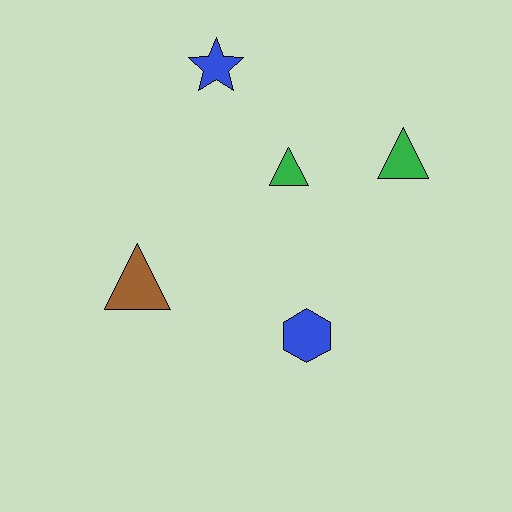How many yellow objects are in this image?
There are no yellow objects.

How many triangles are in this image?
There are 3 triangles.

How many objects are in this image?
There are 5 objects.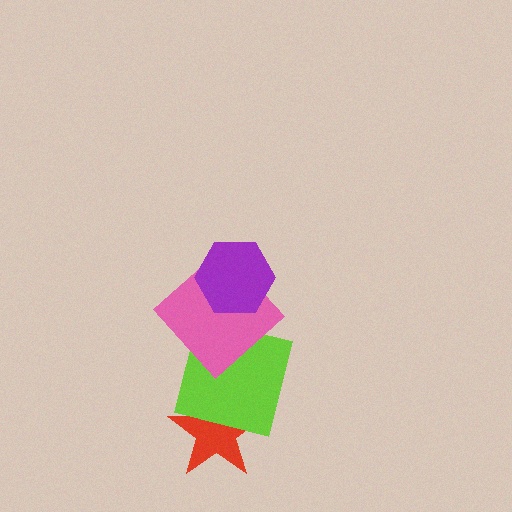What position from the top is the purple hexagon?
The purple hexagon is 1st from the top.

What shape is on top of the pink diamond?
The purple hexagon is on top of the pink diamond.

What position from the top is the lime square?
The lime square is 3rd from the top.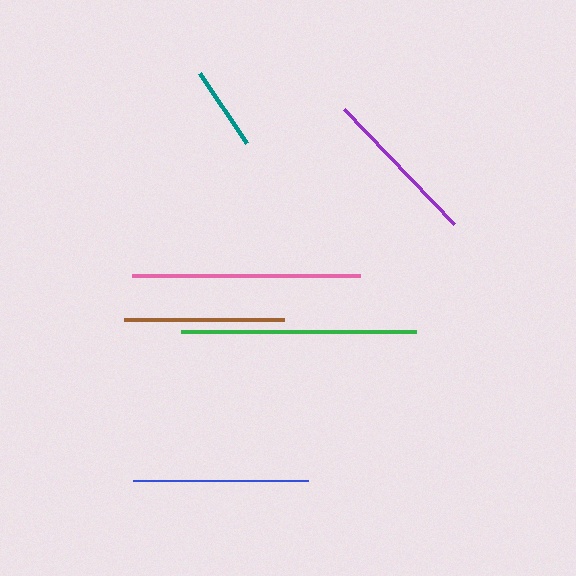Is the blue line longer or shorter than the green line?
The green line is longer than the blue line.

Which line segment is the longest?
The green line is the longest at approximately 235 pixels.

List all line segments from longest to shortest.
From longest to shortest: green, pink, blue, purple, brown, teal.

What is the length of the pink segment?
The pink segment is approximately 228 pixels long.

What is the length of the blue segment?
The blue segment is approximately 175 pixels long.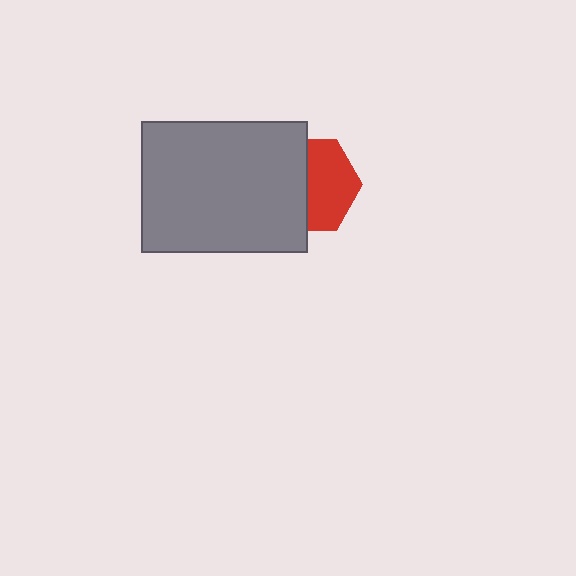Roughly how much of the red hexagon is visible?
About half of it is visible (roughly 54%).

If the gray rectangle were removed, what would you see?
You would see the complete red hexagon.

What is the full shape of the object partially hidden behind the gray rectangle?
The partially hidden object is a red hexagon.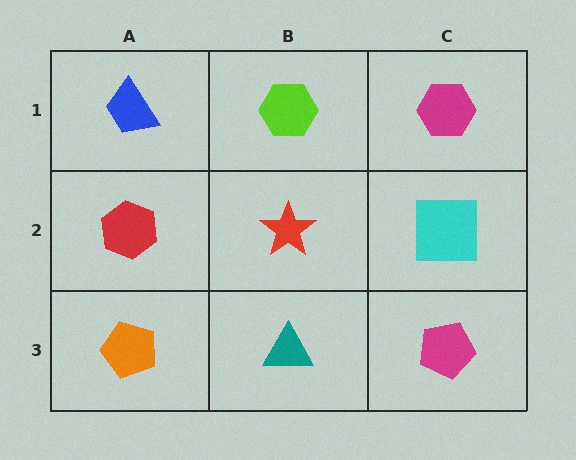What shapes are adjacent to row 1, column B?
A red star (row 2, column B), a blue trapezoid (row 1, column A), a magenta hexagon (row 1, column C).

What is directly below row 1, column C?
A cyan square.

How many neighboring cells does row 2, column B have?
4.